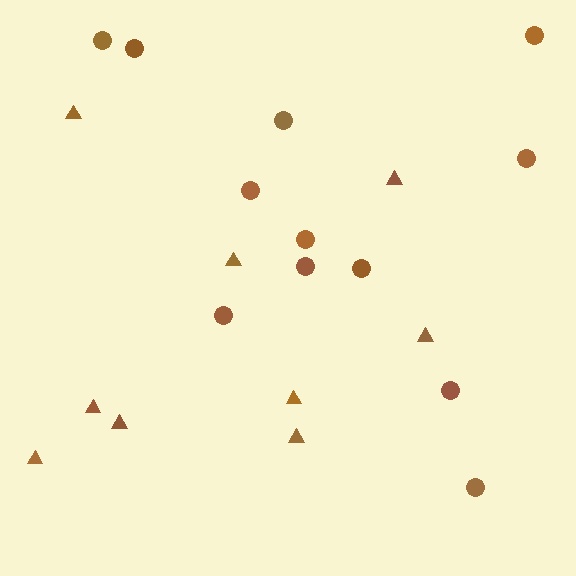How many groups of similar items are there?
There are 2 groups: one group of circles (12) and one group of triangles (9).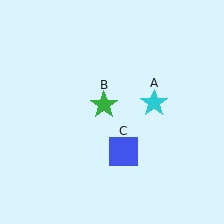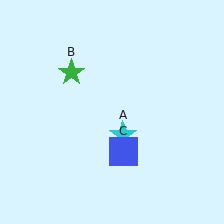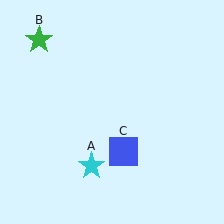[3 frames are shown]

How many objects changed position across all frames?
2 objects changed position: cyan star (object A), green star (object B).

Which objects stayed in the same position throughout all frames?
Blue square (object C) remained stationary.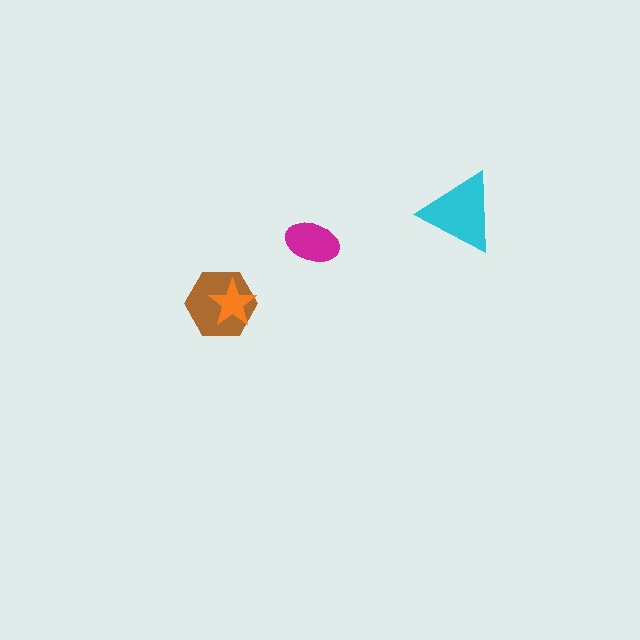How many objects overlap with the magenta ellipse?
0 objects overlap with the magenta ellipse.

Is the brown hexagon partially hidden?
Yes, it is partially covered by another shape.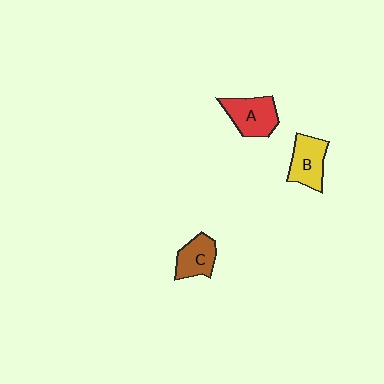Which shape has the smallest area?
Shape C (brown).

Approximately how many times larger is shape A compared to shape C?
Approximately 1.3 times.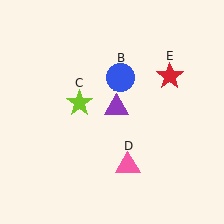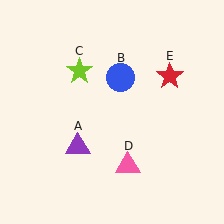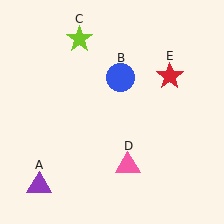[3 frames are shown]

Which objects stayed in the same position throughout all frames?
Blue circle (object B) and pink triangle (object D) and red star (object E) remained stationary.